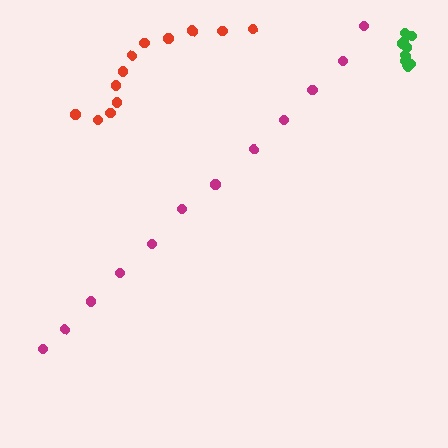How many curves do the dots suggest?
There are 3 distinct paths.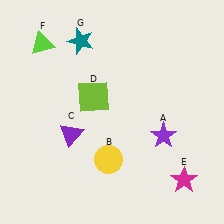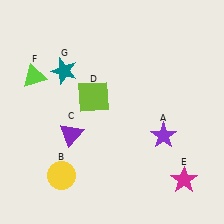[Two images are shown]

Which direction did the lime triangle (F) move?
The lime triangle (F) moved down.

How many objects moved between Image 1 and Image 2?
3 objects moved between the two images.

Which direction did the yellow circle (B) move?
The yellow circle (B) moved left.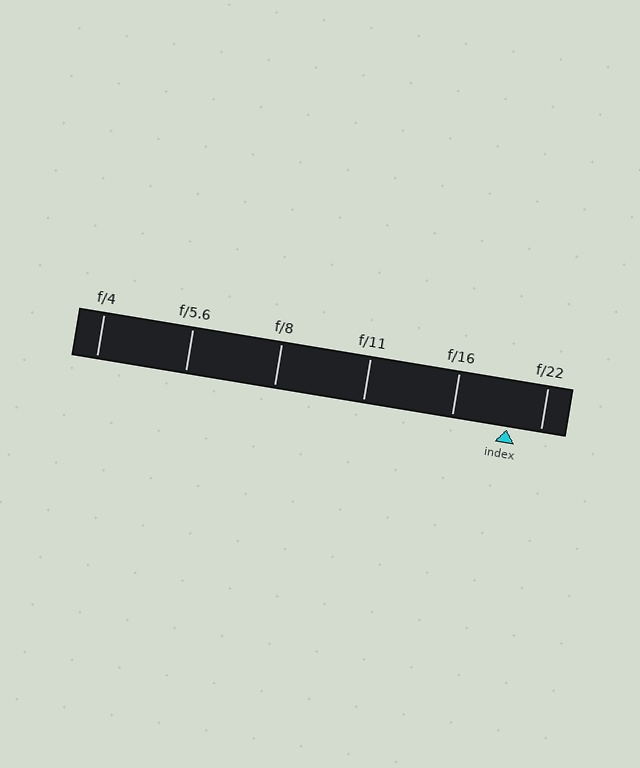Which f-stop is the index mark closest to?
The index mark is closest to f/22.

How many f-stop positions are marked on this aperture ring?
There are 6 f-stop positions marked.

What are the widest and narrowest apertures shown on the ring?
The widest aperture shown is f/4 and the narrowest is f/22.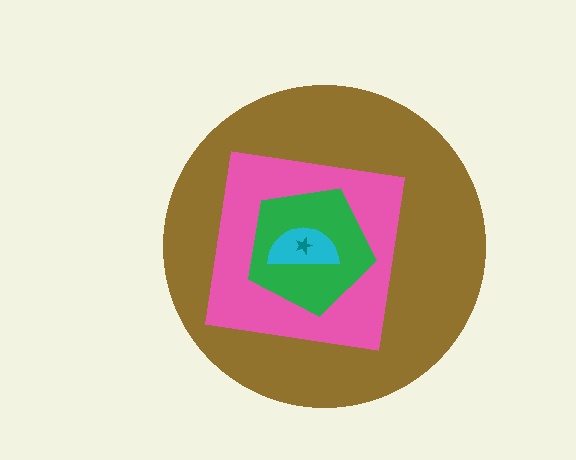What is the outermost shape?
The brown circle.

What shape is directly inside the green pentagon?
The cyan semicircle.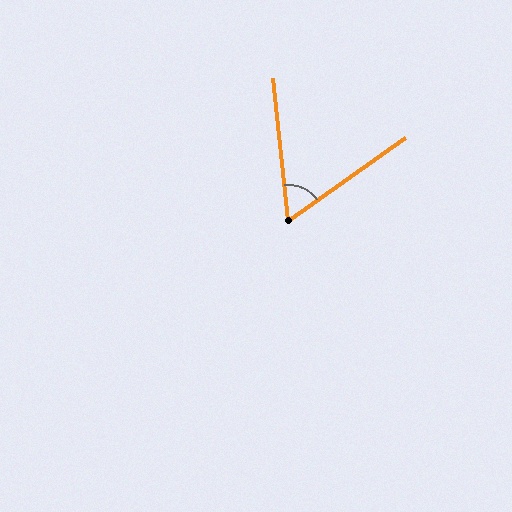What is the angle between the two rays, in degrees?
Approximately 61 degrees.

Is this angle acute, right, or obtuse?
It is acute.